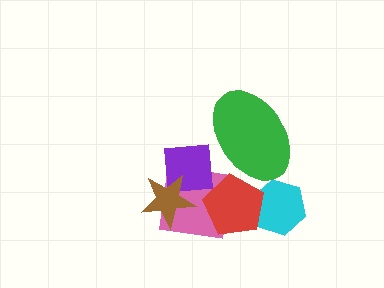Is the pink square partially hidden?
Yes, it is partially covered by another shape.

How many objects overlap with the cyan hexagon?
1 object overlaps with the cyan hexagon.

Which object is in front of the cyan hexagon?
The red pentagon is in front of the cyan hexagon.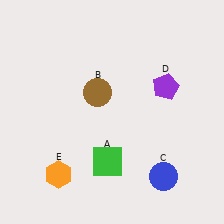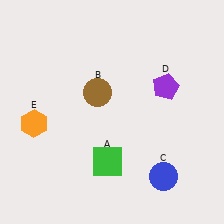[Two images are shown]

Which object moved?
The orange hexagon (E) moved up.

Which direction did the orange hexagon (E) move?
The orange hexagon (E) moved up.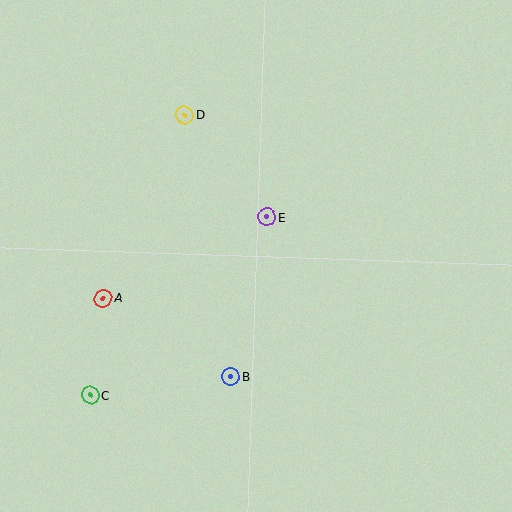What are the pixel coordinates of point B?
Point B is at (231, 377).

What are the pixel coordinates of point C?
Point C is at (91, 395).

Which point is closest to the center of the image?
Point E at (267, 217) is closest to the center.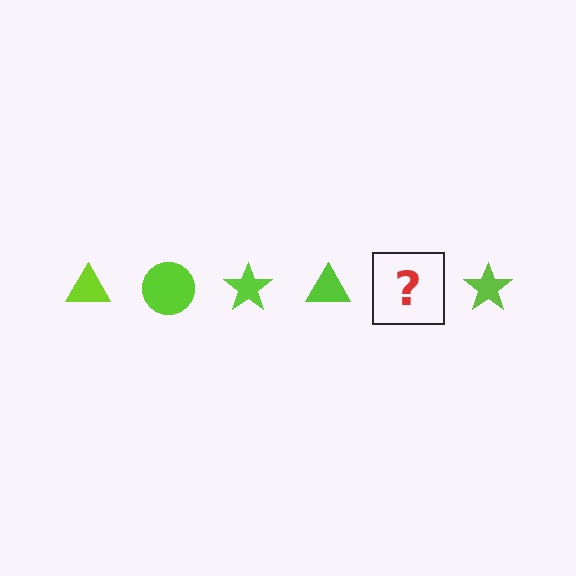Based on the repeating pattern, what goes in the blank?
The blank should be a lime circle.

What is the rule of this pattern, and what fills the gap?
The rule is that the pattern cycles through triangle, circle, star shapes in lime. The gap should be filled with a lime circle.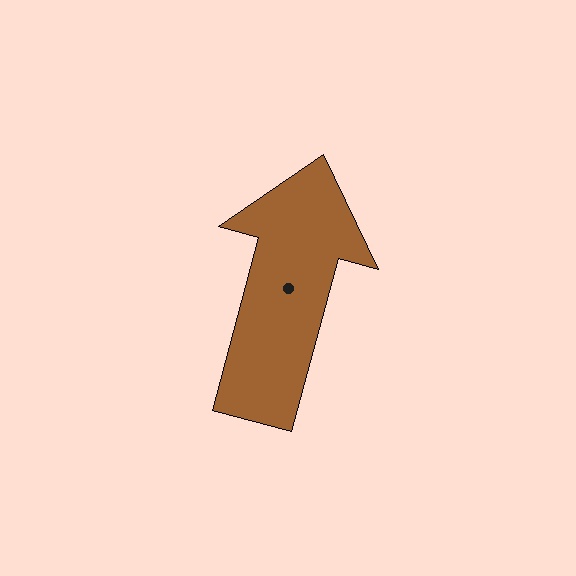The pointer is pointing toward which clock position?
Roughly 1 o'clock.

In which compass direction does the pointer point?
North.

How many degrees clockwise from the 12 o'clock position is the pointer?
Approximately 15 degrees.